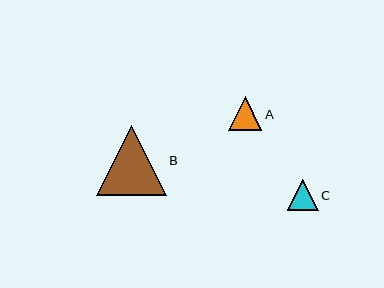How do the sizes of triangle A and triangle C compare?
Triangle A and triangle C are approximately the same size.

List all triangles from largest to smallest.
From largest to smallest: B, A, C.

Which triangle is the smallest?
Triangle C is the smallest with a size of approximately 31 pixels.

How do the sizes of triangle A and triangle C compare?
Triangle A and triangle C are approximately the same size.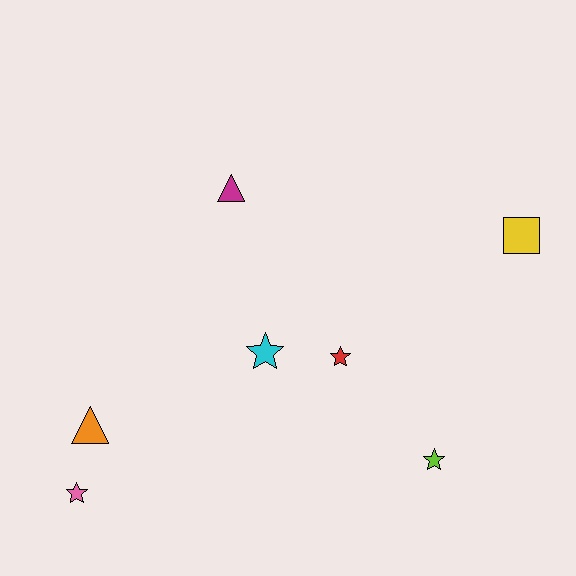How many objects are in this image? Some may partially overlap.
There are 7 objects.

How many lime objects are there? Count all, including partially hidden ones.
There is 1 lime object.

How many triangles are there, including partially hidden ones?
There are 2 triangles.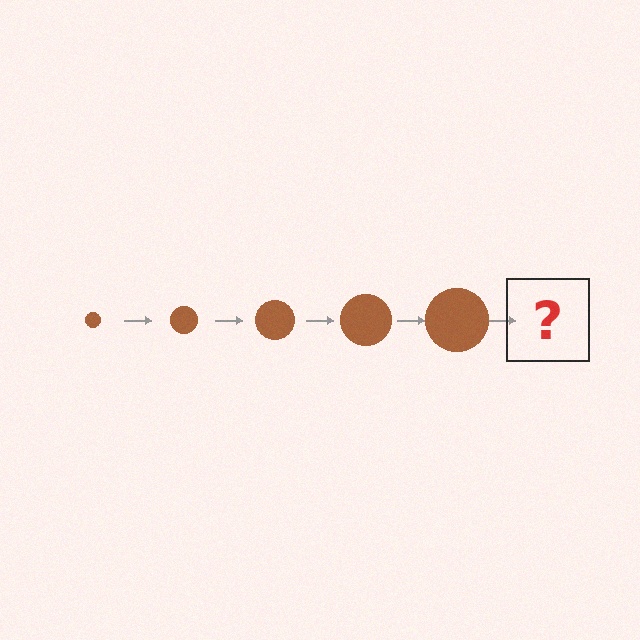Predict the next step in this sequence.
The next step is a brown circle, larger than the previous one.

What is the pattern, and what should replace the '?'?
The pattern is that the circle gets progressively larger each step. The '?' should be a brown circle, larger than the previous one.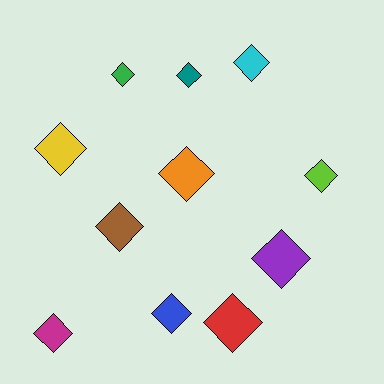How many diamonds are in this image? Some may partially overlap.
There are 11 diamonds.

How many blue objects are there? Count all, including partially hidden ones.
There is 1 blue object.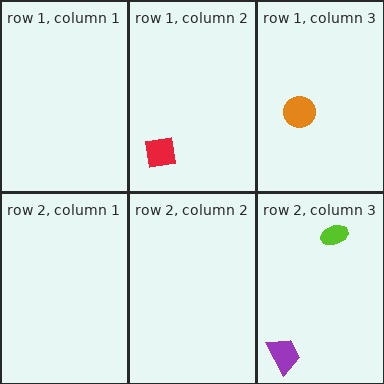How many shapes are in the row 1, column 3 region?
1.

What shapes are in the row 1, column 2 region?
The red square.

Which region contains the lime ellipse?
The row 2, column 3 region.